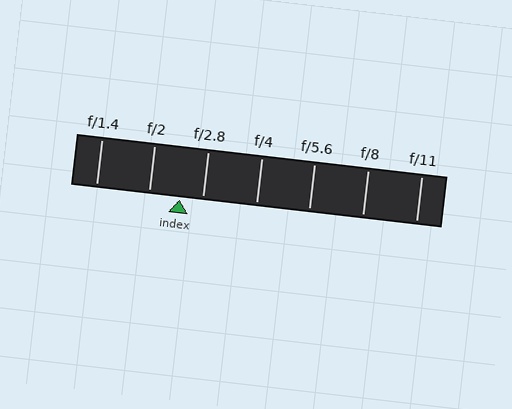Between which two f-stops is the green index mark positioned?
The index mark is between f/2 and f/2.8.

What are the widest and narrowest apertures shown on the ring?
The widest aperture shown is f/1.4 and the narrowest is f/11.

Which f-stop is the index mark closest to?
The index mark is closest to f/2.8.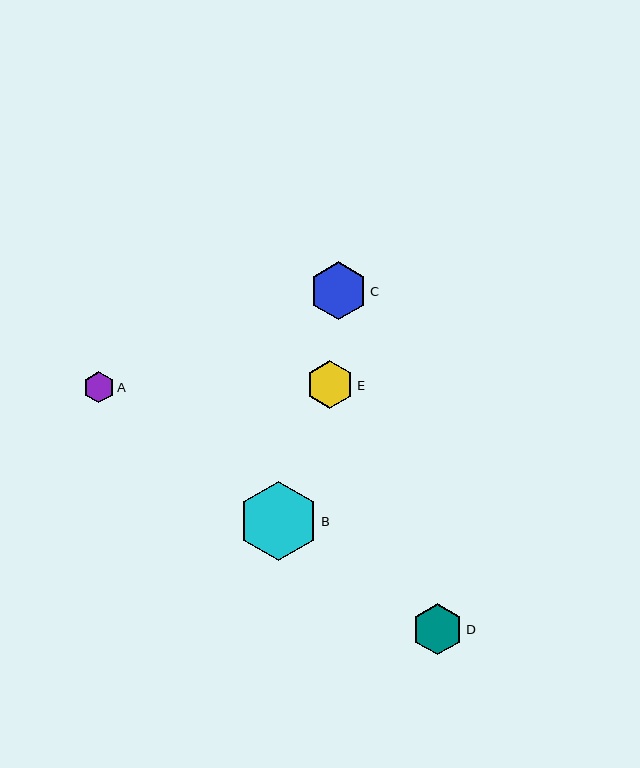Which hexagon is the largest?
Hexagon B is the largest with a size of approximately 80 pixels.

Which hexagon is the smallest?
Hexagon A is the smallest with a size of approximately 31 pixels.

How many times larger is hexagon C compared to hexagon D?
Hexagon C is approximately 1.1 times the size of hexagon D.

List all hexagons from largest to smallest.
From largest to smallest: B, C, D, E, A.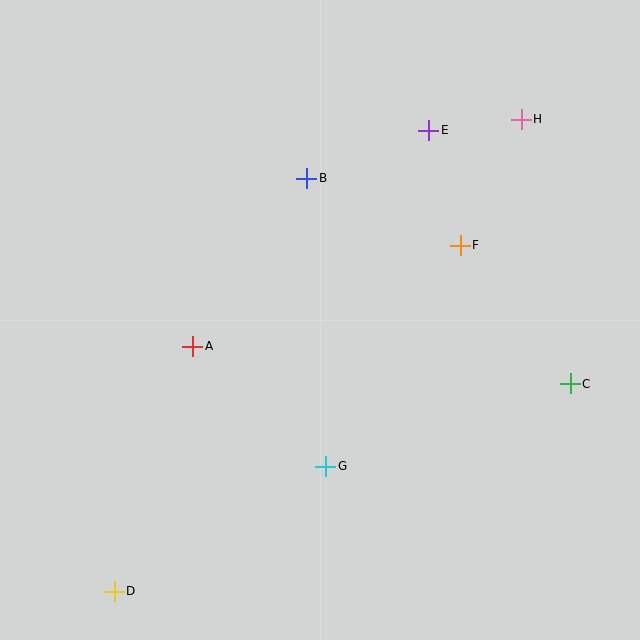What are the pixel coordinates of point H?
Point H is at (521, 119).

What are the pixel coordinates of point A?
Point A is at (193, 346).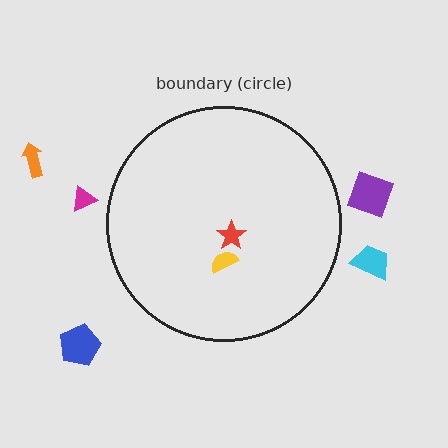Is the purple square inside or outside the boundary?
Outside.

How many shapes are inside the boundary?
2 inside, 5 outside.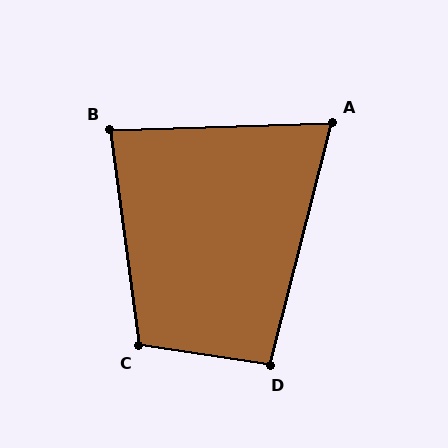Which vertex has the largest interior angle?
C, at approximately 106 degrees.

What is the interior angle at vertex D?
Approximately 96 degrees (obtuse).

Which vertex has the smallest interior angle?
A, at approximately 74 degrees.